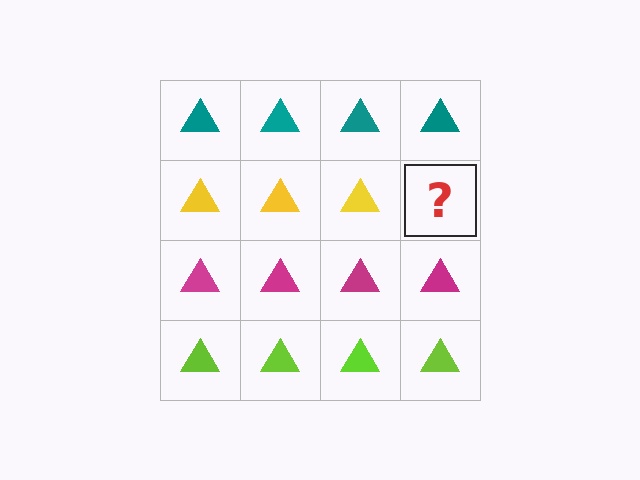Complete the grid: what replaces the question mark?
The question mark should be replaced with a yellow triangle.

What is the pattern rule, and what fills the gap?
The rule is that each row has a consistent color. The gap should be filled with a yellow triangle.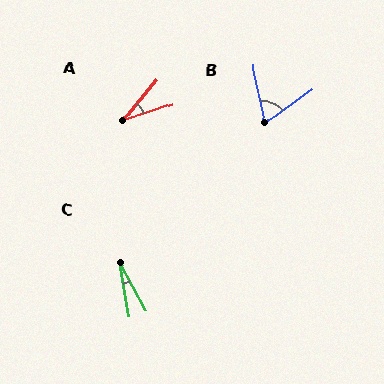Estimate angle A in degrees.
Approximately 33 degrees.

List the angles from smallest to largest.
C (19°), A (33°), B (65°).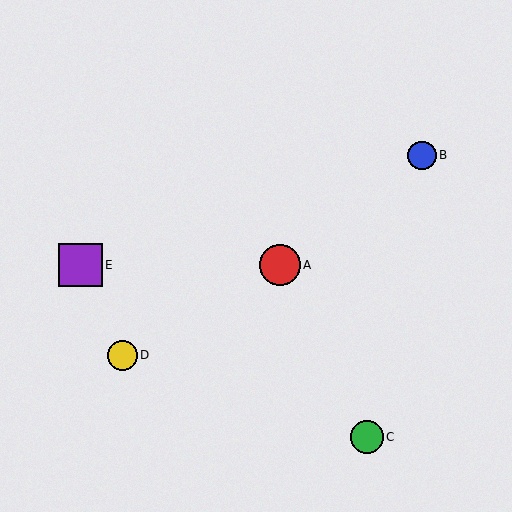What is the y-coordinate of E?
Object E is at y≈265.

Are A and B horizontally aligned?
No, A is at y≈265 and B is at y≈155.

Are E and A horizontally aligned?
Yes, both are at y≈265.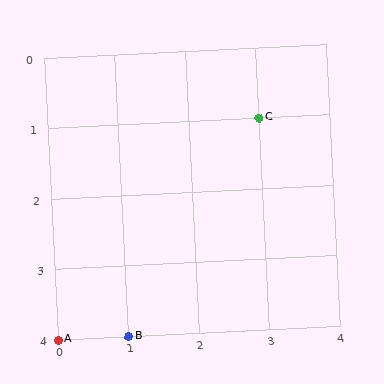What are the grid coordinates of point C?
Point C is at grid coordinates (3, 1).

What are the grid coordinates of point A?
Point A is at grid coordinates (0, 4).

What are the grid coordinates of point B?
Point B is at grid coordinates (1, 4).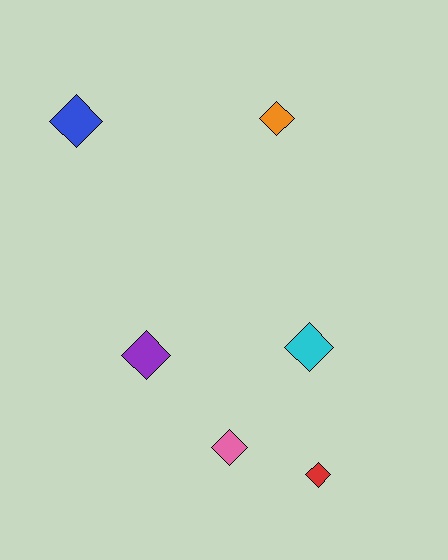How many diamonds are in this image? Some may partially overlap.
There are 6 diamonds.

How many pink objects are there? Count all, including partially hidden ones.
There is 1 pink object.